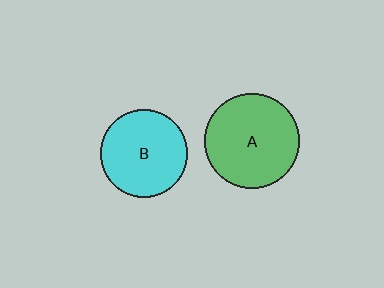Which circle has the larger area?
Circle A (green).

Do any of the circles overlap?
No, none of the circles overlap.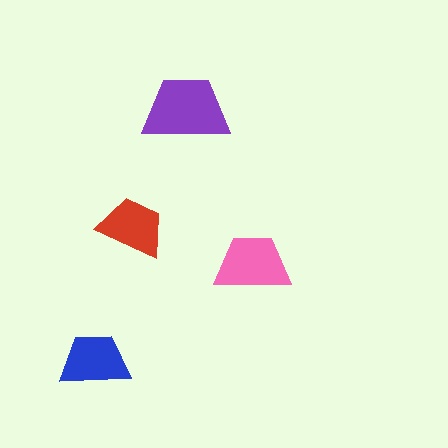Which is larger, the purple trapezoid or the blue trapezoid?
The purple one.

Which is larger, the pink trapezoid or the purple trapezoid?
The purple one.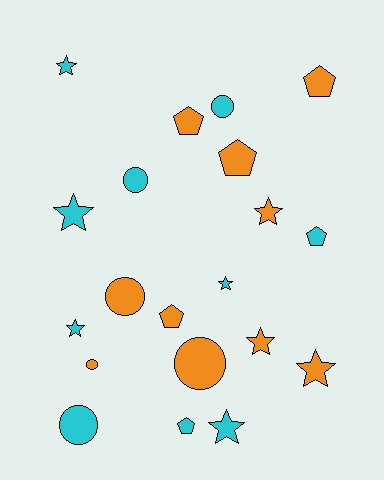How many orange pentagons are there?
There are 4 orange pentagons.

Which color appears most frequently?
Orange, with 10 objects.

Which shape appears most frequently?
Star, with 8 objects.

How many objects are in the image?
There are 20 objects.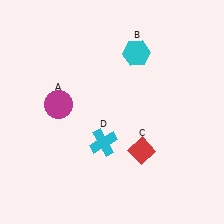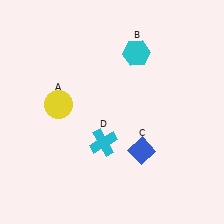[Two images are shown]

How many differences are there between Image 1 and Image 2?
There are 2 differences between the two images.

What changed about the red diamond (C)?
In Image 1, C is red. In Image 2, it changed to blue.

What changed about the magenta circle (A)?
In Image 1, A is magenta. In Image 2, it changed to yellow.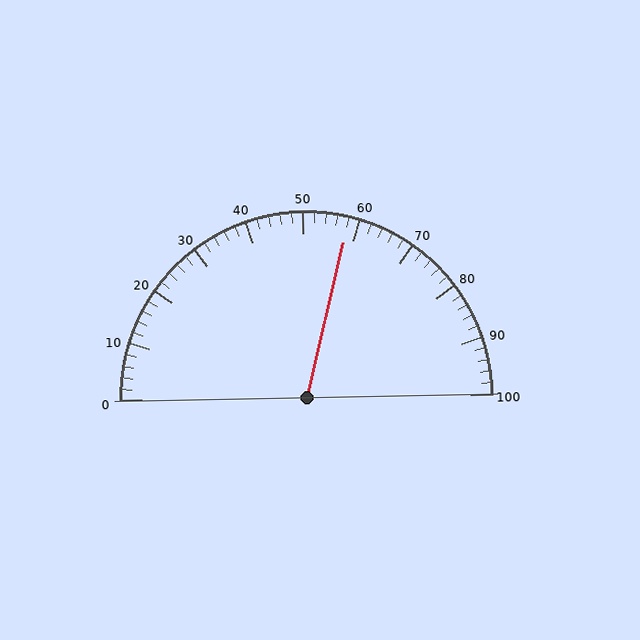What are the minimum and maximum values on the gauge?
The gauge ranges from 0 to 100.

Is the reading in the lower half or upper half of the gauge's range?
The reading is in the upper half of the range (0 to 100).